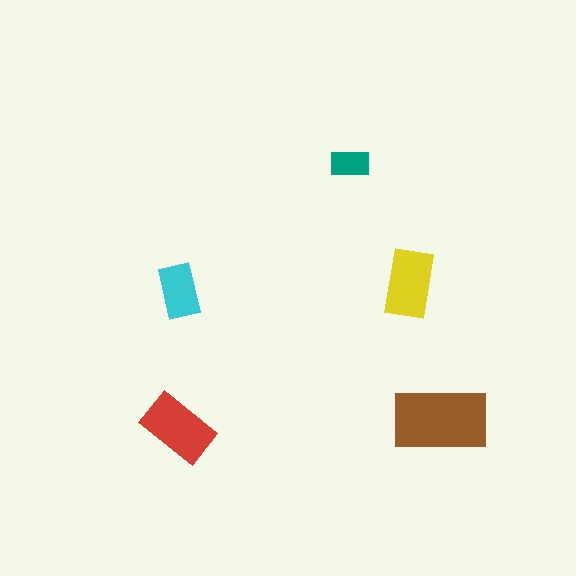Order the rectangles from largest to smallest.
the brown one, the red one, the yellow one, the cyan one, the teal one.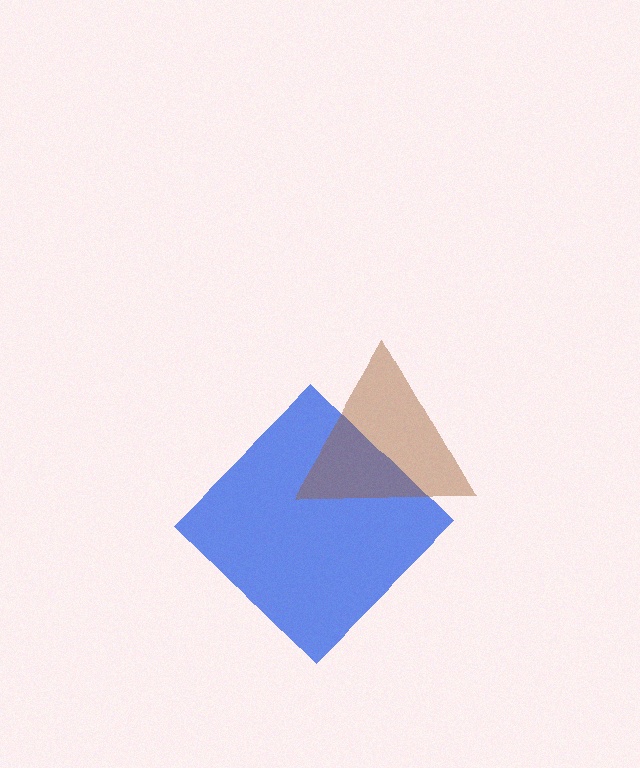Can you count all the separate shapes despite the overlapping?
Yes, there are 2 separate shapes.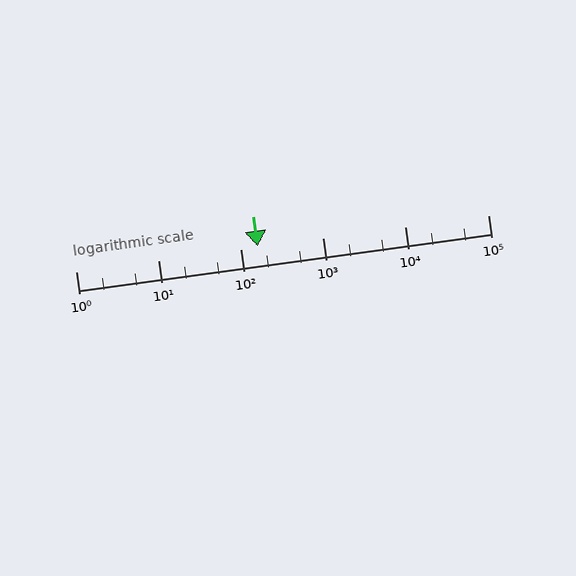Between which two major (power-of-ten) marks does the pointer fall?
The pointer is between 100 and 1000.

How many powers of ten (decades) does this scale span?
The scale spans 5 decades, from 1 to 100000.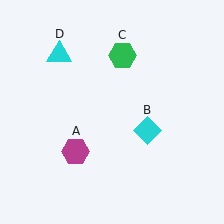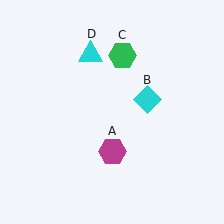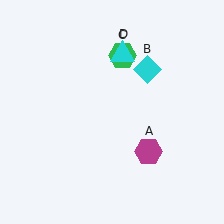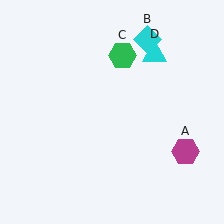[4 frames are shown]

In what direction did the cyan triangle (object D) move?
The cyan triangle (object D) moved right.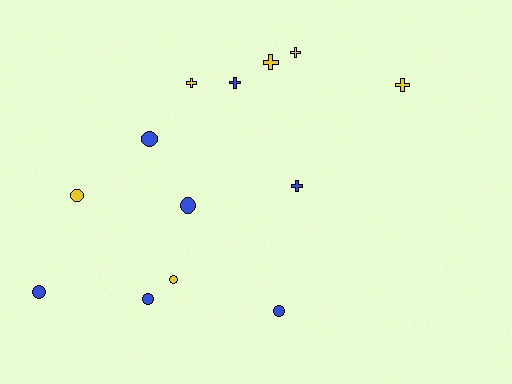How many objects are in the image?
There are 13 objects.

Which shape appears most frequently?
Circle, with 7 objects.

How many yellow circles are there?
There are 2 yellow circles.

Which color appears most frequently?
Blue, with 7 objects.